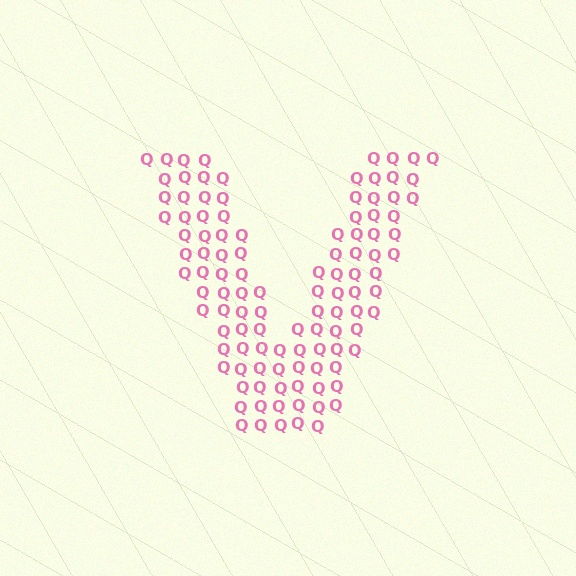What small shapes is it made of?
It is made of small letter Q's.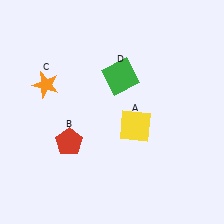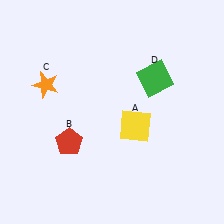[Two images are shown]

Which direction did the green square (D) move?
The green square (D) moved right.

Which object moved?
The green square (D) moved right.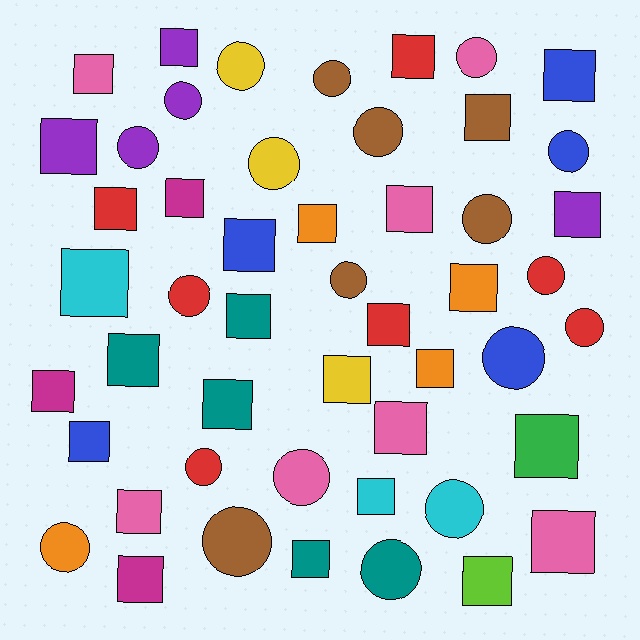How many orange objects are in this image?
There are 4 orange objects.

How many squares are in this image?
There are 30 squares.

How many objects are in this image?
There are 50 objects.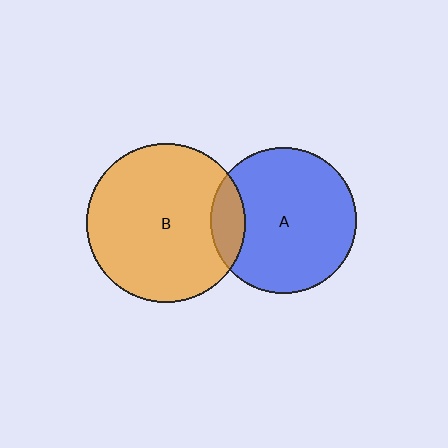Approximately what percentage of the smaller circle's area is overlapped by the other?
Approximately 15%.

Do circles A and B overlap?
Yes.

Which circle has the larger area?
Circle B (orange).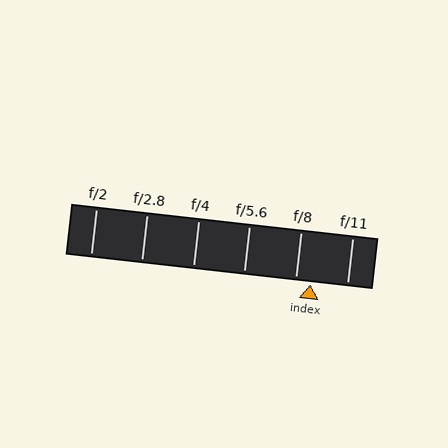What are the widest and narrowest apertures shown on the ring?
The widest aperture shown is f/2 and the narrowest is f/11.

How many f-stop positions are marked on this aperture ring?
There are 6 f-stop positions marked.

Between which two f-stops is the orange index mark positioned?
The index mark is between f/8 and f/11.